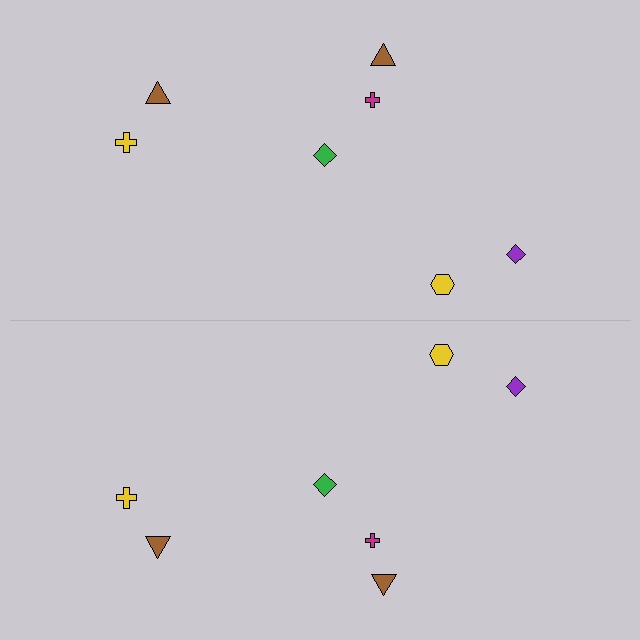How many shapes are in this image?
There are 14 shapes in this image.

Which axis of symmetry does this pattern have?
The pattern has a horizontal axis of symmetry running through the center of the image.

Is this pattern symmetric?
Yes, this pattern has bilateral (reflection) symmetry.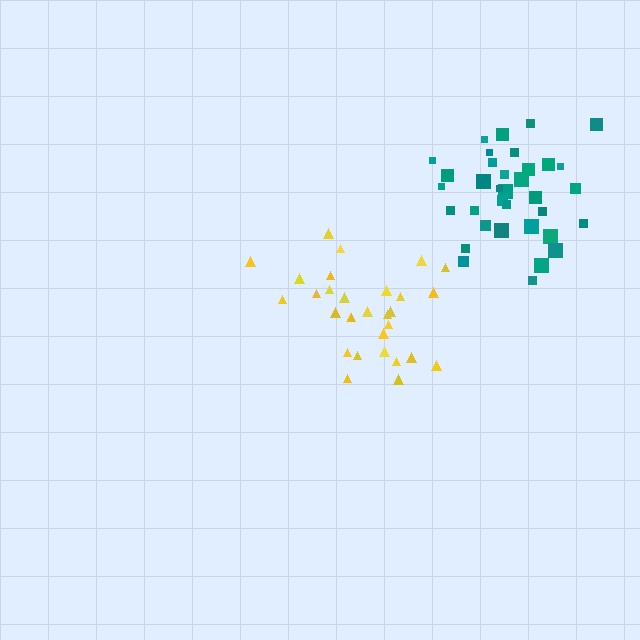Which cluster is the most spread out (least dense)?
Yellow.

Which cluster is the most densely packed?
Teal.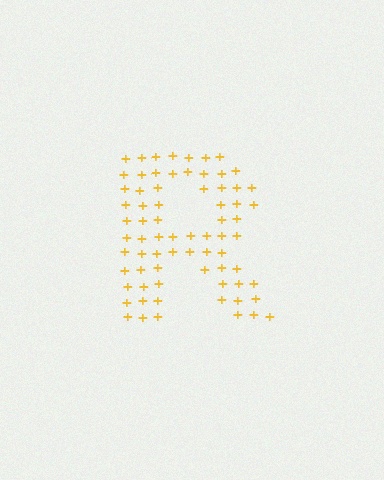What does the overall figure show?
The overall figure shows the letter R.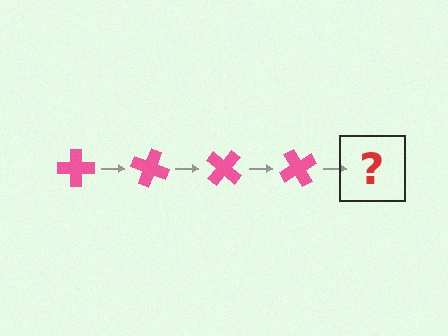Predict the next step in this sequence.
The next step is a pink cross rotated 80 degrees.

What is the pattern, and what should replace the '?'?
The pattern is that the cross rotates 20 degrees each step. The '?' should be a pink cross rotated 80 degrees.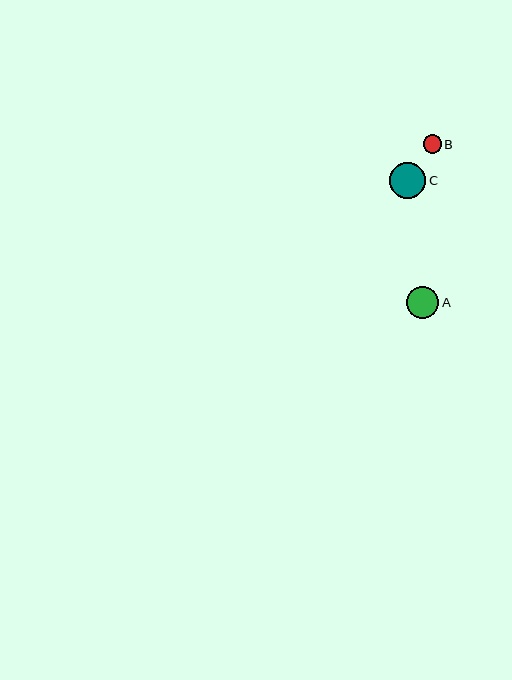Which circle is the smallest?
Circle B is the smallest with a size of approximately 18 pixels.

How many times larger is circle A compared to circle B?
Circle A is approximately 1.7 times the size of circle B.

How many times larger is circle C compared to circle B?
Circle C is approximately 2.0 times the size of circle B.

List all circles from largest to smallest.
From largest to smallest: C, A, B.